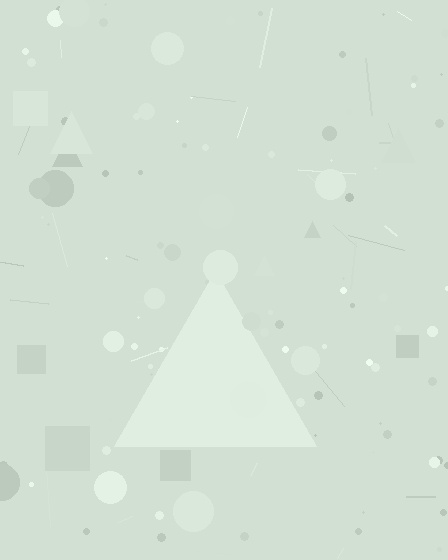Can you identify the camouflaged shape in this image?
The camouflaged shape is a triangle.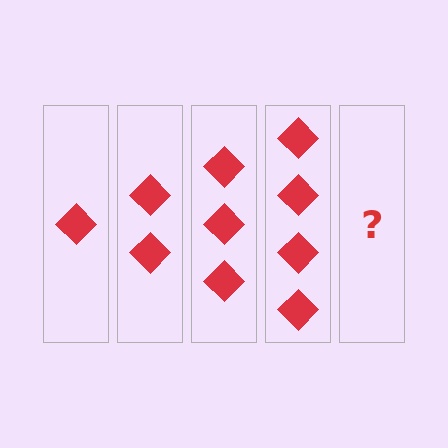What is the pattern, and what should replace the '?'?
The pattern is that each step adds one more diamond. The '?' should be 5 diamonds.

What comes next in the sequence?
The next element should be 5 diamonds.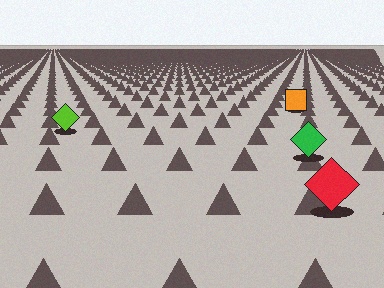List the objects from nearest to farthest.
From nearest to farthest: the red diamond, the green diamond, the lime diamond, the orange square.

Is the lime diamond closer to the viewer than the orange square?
Yes. The lime diamond is closer — you can tell from the texture gradient: the ground texture is coarser near it.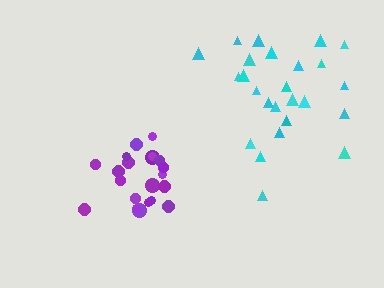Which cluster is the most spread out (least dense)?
Cyan.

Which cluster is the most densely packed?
Purple.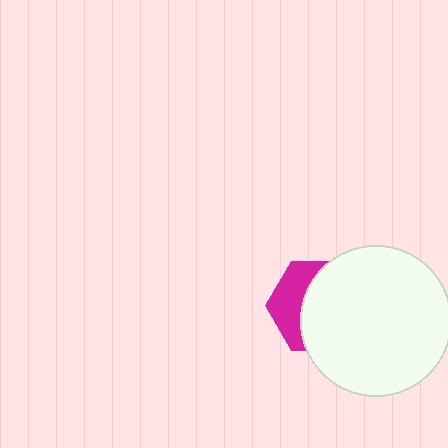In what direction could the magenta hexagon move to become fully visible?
The magenta hexagon could move left. That would shift it out from behind the white circle entirely.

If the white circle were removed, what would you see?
You would see the complete magenta hexagon.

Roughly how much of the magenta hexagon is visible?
A small part of it is visible (roughly 36%).